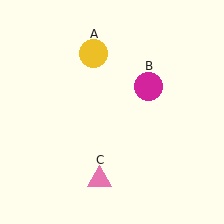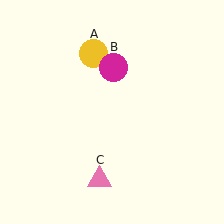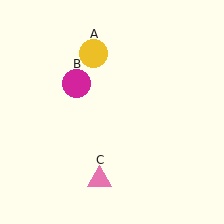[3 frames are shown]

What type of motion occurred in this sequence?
The magenta circle (object B) rotated counterclockwise around the center of the scene.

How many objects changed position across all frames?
1 object changed position: magenta circle (object B).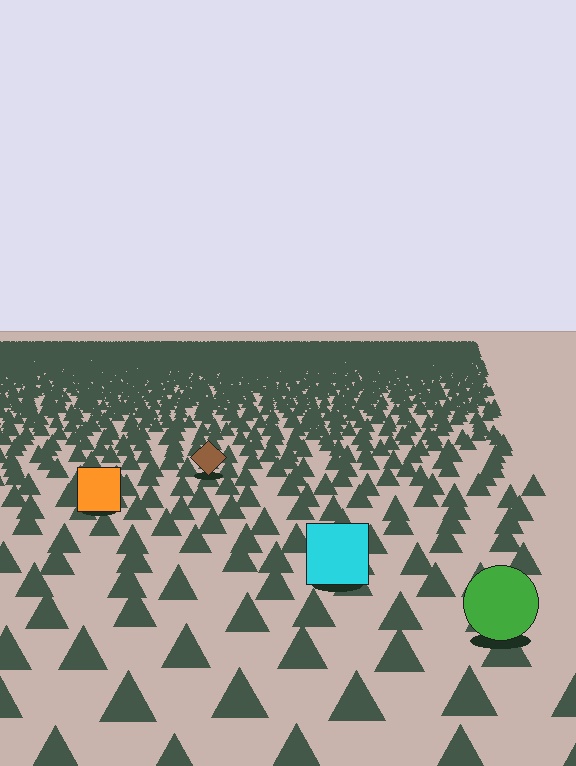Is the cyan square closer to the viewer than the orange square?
Yes. The cyan square is closer — you can tell from the texture gradient: the ground texture is coarser near it.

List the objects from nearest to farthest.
From nearest to farthest: the green circle, the cyan square, the orange square, the brown diamond.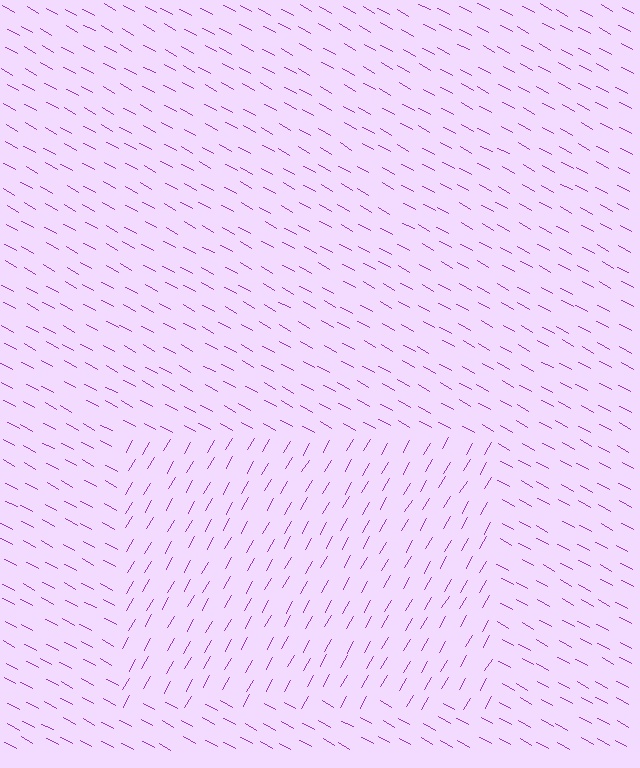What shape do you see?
I see a rectangle.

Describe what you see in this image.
The image is filled with small purple line segments. A rectangle region in the image has lines oriented differently from the surrounding lines, creating a visible texture boundary.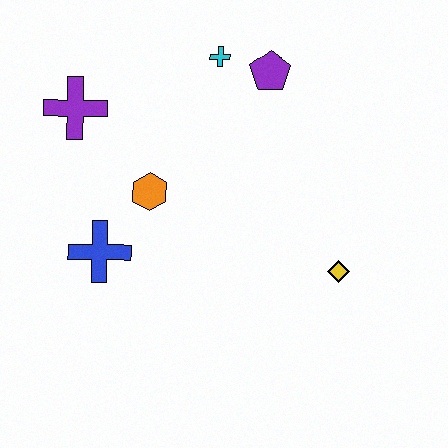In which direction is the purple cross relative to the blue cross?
The purple cross is above the blue cross.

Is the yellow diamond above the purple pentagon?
No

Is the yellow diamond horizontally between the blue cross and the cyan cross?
No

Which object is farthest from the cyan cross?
The yellow diamond is farthest from the cyan cross.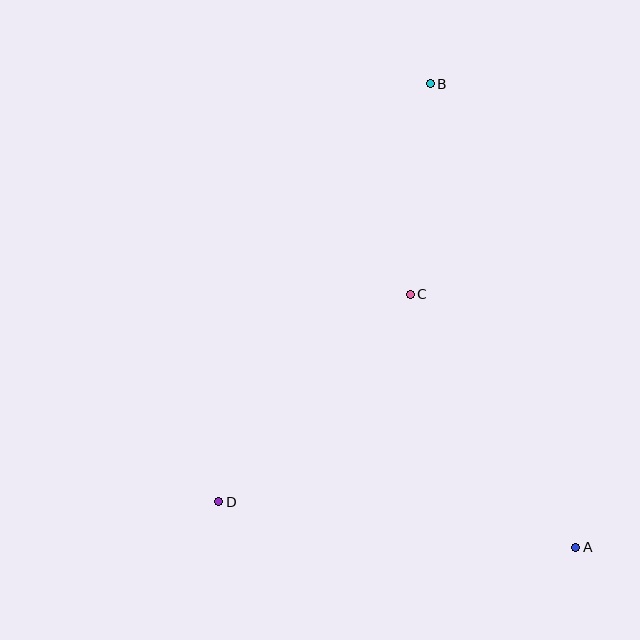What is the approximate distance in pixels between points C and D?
The distance between C and D is approximately 283 pixels.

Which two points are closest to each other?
Points B and C are closest to each other.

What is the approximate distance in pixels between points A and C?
The distance between A and C is approximately 302 pixels.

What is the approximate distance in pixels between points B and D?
The distance between B and D is approximately 469 pixels.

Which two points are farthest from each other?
Points A and B are farthest from each other.